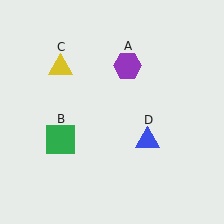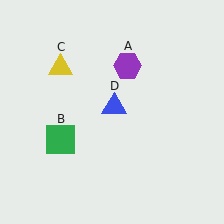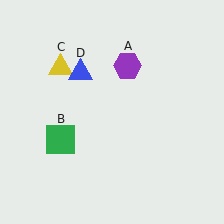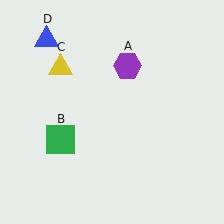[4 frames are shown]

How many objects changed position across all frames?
1 object changed position: blue triangle (object D).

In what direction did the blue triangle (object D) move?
The blue triangle (object D) moved up and to the left.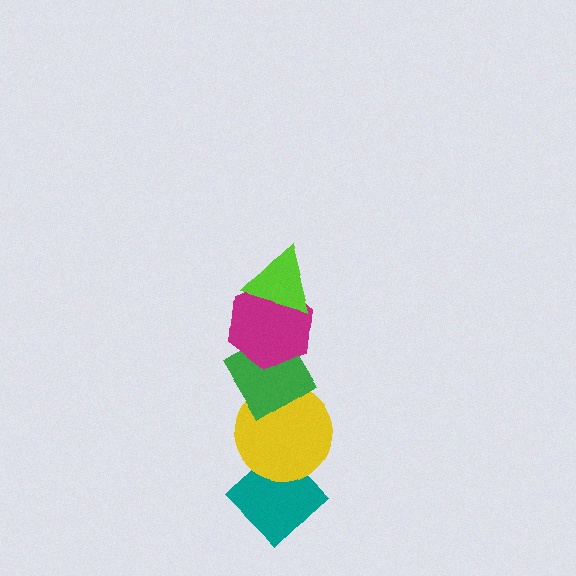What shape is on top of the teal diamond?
The yellow circle is on top of the teal diamond.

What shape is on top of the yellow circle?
The green diamond is on top of the yellow circle.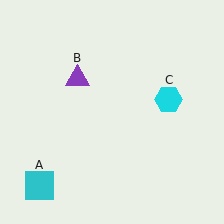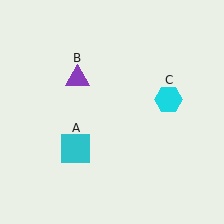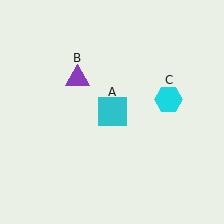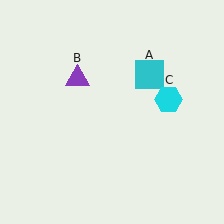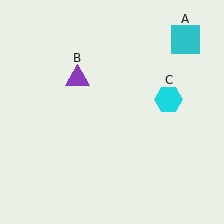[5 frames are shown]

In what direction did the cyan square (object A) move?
The cyan square (object A) moved up and to the right.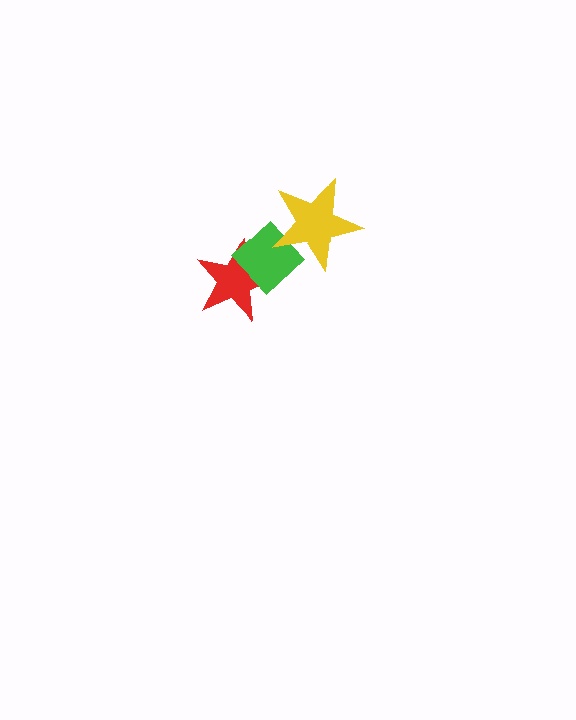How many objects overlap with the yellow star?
1 object overlaps with the yellow star.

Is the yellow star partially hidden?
No, no other shape covers it.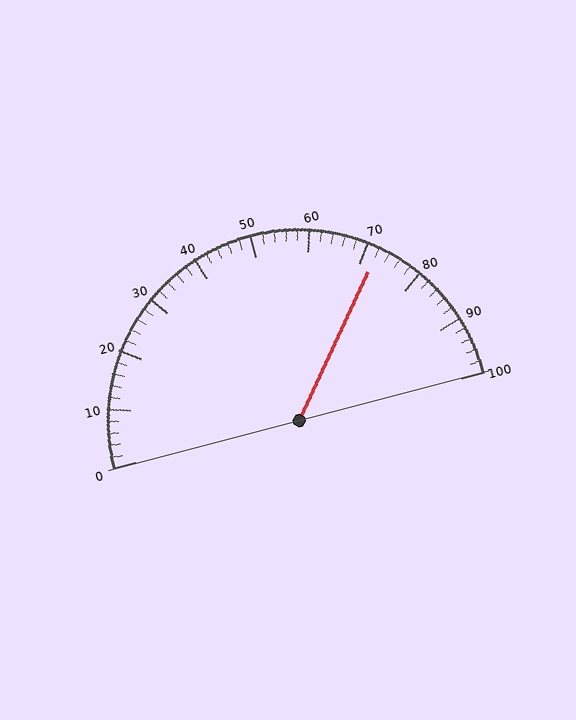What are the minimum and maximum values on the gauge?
The gauge ranges from 0 to 100.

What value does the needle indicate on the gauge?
The needle indicates approximately 72.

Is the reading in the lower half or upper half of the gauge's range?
The reading is in the upper half of the range (0 to 100).